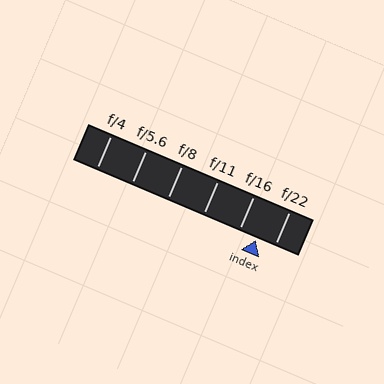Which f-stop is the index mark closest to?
The index mark is closest to f/22.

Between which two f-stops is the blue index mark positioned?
The index mark is between f/16 and f/22.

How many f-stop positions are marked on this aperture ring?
There are 6 f-stop positions marked.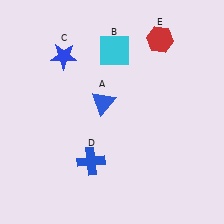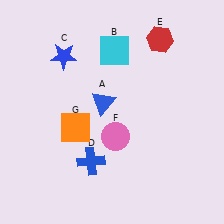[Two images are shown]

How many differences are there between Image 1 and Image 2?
There are 2 differences between the two images.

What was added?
A pink circle (F), an orange square (G) were added in Image 2.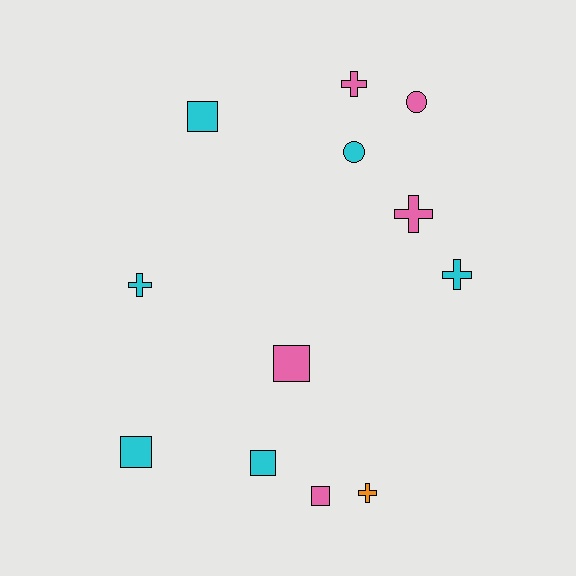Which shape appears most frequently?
Cross, with 5 objects.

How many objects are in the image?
There are 12 objects.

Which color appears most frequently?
Cyan, with 6 objects.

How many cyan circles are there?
There is 1 cyan circle.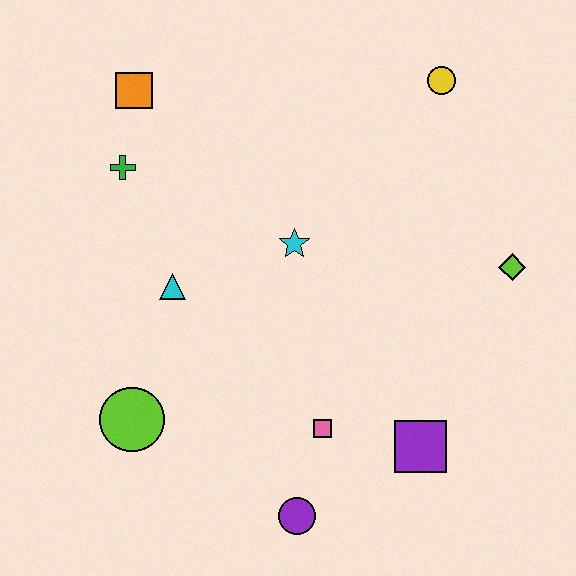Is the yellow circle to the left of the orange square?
No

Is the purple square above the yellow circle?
No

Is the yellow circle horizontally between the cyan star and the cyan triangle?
No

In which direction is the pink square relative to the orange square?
The pink square is below the orange square.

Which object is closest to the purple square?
The pink square is closest to the purple square.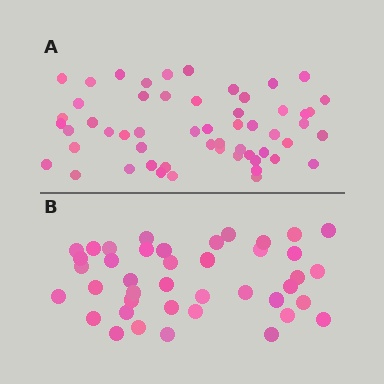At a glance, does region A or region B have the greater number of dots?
Region A (the top region) has more dots.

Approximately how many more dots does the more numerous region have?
Region A has approximately 15 more dots than region B.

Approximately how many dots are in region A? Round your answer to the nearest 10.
About 60 dots. (The exact count is 55, which rounds to 60.)